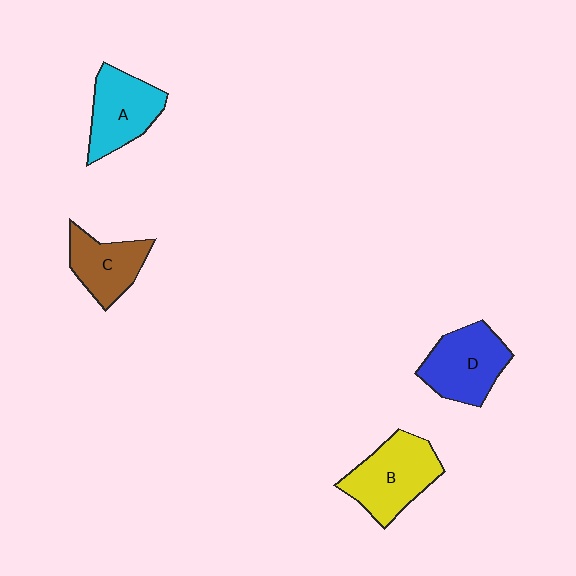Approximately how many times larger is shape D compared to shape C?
Approximately 1.3 times.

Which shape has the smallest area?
Shape C (brown).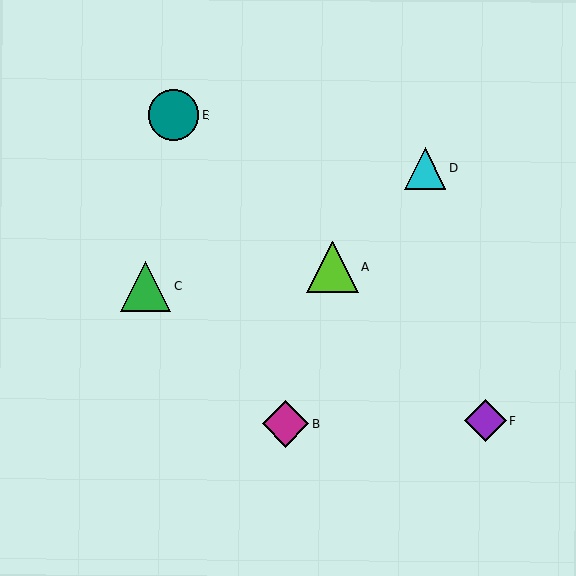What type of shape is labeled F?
Shape F is a purple diamond.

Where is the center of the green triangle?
The center of the green triangle is at (146, 287).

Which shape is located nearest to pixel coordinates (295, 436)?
The magenta diamond (labeled B) at (286, 424) is nearest to that location.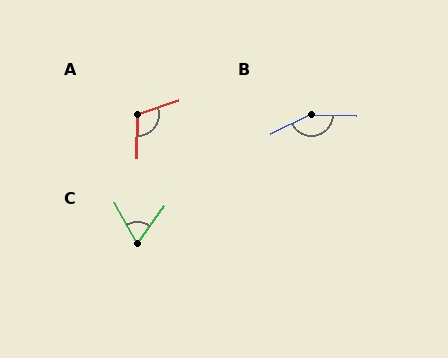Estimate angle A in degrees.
Approximately 110 degrees.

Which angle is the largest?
B, at approximately 152 degrees.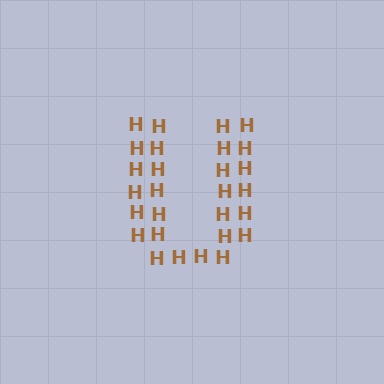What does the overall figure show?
The overall figure shows the letter U.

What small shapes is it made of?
It is made of small letter H's.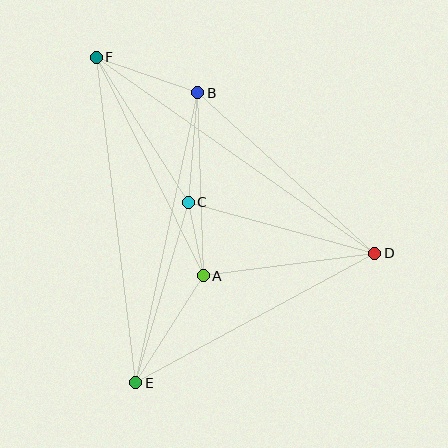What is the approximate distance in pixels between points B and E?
The distance between B and E is approximately 297 pixels.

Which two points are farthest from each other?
Points D and F are farthest from each other.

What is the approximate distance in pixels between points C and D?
The distance between C and D is approximately 193 pixels.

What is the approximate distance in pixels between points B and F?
The distance between B and F is approximately 107 pixels.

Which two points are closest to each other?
Points A and C are closest to each other.